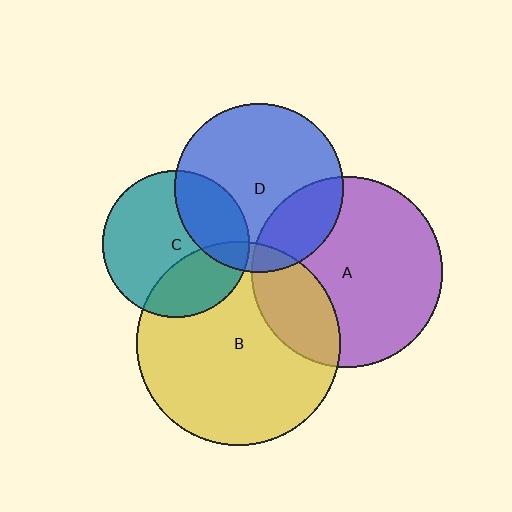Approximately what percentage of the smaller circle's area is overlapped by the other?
Approximately 30%.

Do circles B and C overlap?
Yes.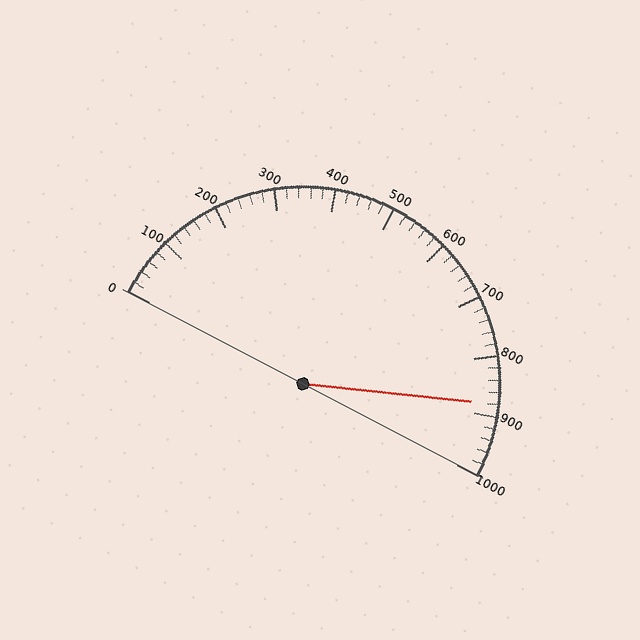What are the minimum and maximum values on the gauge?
The gauge ranges from 0 to 1000.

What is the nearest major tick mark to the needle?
The nearest major tick mark is 900.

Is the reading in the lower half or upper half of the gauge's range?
The reading is in the upper half of the range (0 to 1000).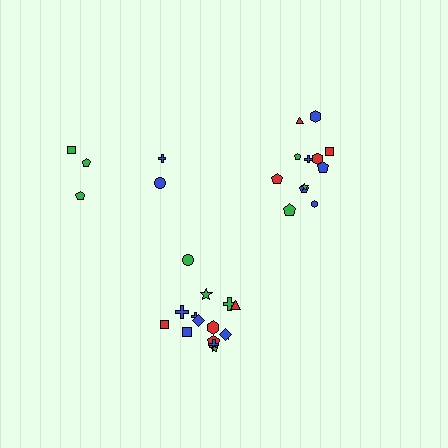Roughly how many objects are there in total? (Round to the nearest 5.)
Roughly 30 objects in total.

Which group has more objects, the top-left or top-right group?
The top-right group.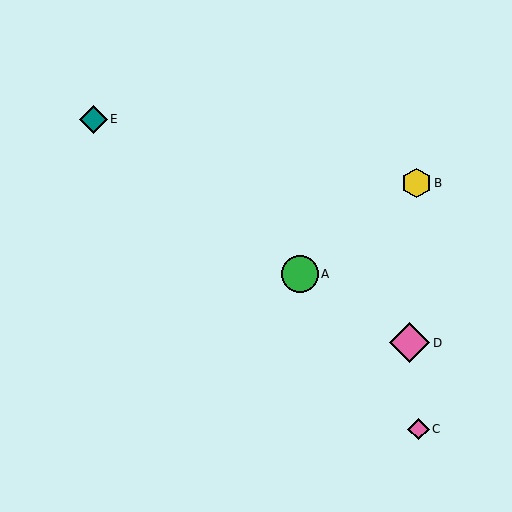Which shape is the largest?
The pink diamond (labeled D) is the largest.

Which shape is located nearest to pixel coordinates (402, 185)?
The yellow hexagon (labeled B) at (416, 183) is nearest to that location.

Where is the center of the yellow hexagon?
The center of the yellow hexagon is at (416, 183).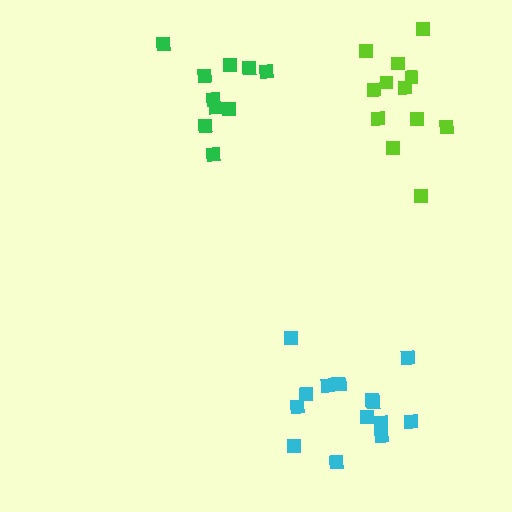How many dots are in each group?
Group 1: 12 dots, Group 2: 10 dots, Group 3: 15 dots (37 total).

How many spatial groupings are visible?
There are 3 spatial groupings.